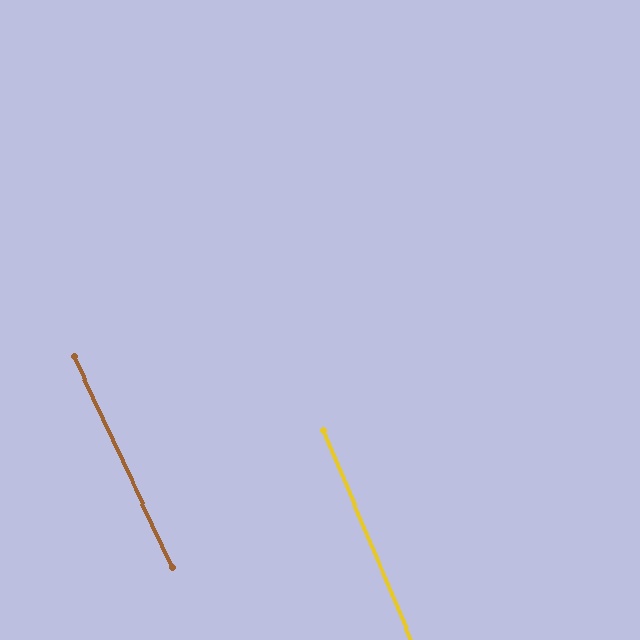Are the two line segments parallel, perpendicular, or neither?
Parallel — their directions differ by only 2.0°.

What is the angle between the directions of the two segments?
Approximately 2 degrees.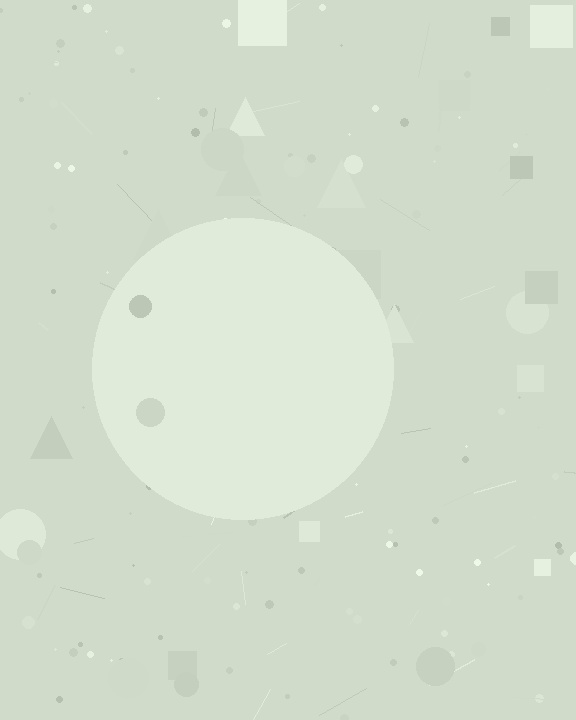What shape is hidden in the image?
A circle is hidden in the image.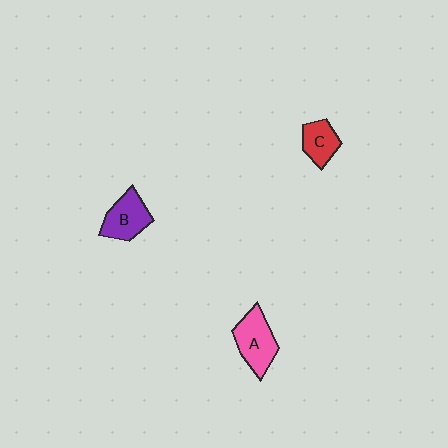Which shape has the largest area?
Shape A (pink).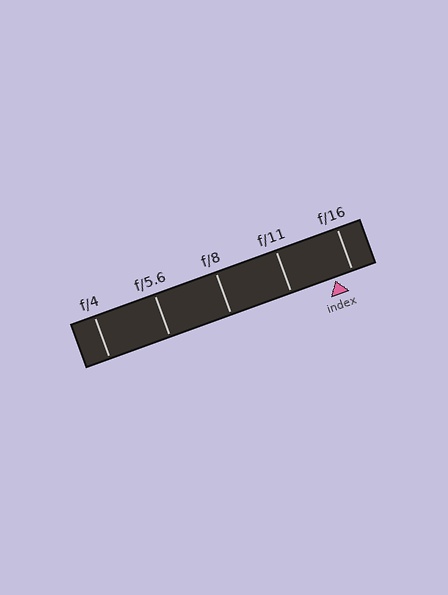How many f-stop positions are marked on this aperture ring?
There are 5 f-stop positions marked.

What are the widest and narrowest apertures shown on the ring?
The widest aperture shown is f/4 and the narrowest is f/16.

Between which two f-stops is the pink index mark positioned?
The index mark is between f/11 and f/16.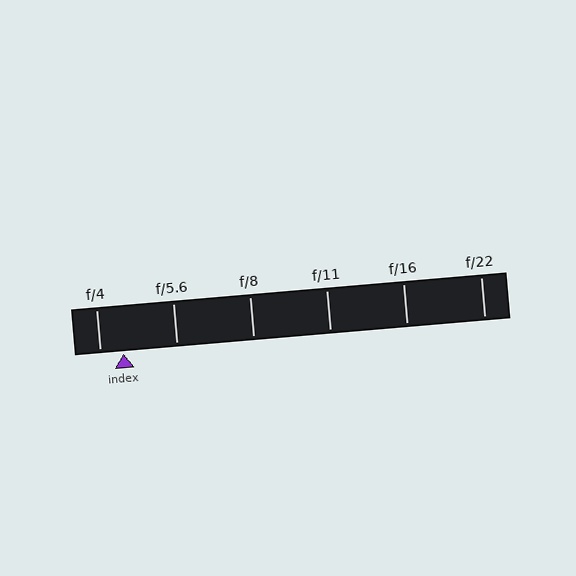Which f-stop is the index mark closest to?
The index mark is closest to f/4.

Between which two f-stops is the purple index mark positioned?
The index mark is between f/4 and f/5.6.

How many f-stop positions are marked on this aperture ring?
There are 6 f-stop positions marked.